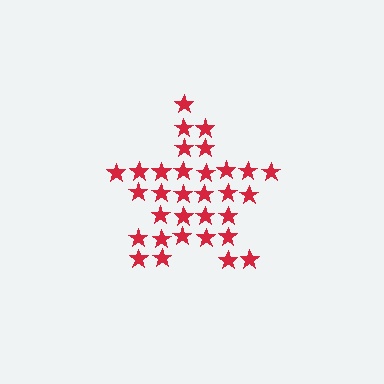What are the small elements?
The small elements are stars.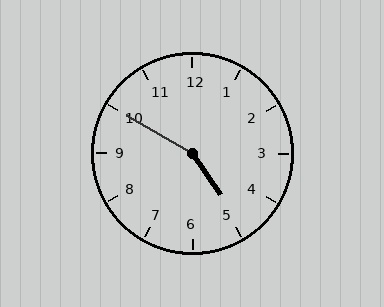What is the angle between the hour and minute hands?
Approximately 155 degrees.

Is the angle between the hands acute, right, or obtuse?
It is obtuse.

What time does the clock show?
4:50.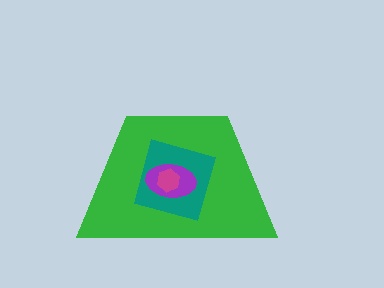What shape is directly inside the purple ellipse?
The magenta hexagon.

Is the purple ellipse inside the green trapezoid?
Yes.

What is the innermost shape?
The magenta hexagon.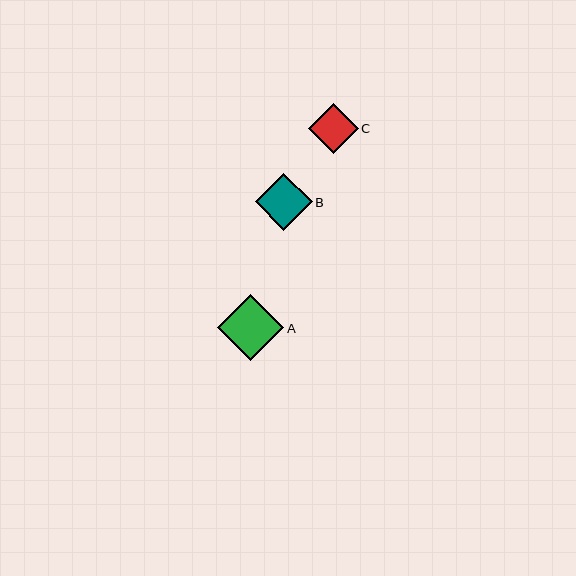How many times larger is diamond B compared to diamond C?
Diamond B is approximately 1.1 times the size of diamond C.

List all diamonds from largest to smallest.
From largest to smallest: A, B, C.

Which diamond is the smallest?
Diamond C is the smallest with a size of approximately 50 pixels.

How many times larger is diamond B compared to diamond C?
Diamond B is approximately 1.1 times the size of diamond C.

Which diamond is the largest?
Diamond A is the largest with a size of approximately 66 pixels.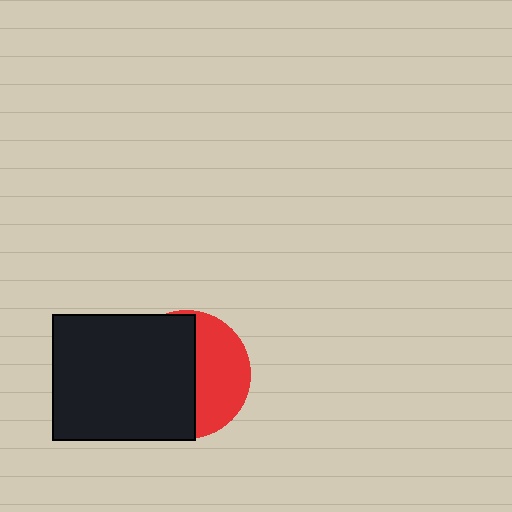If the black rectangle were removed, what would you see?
You would see the complete red circle.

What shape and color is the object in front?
The object in front is a black rectangle.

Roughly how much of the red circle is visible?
A small part of it is visible (roughly 42%).